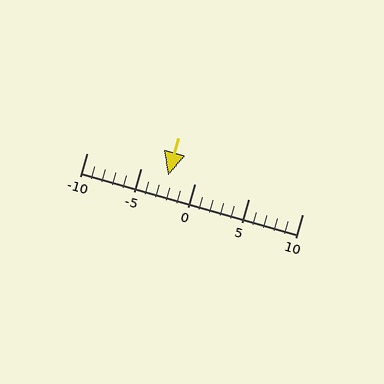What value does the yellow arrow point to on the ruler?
The yellow arrow points to approximately -2.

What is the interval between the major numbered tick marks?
The major tick marks are spaced 5 units apart.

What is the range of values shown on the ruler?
The ruler shows values from -10 to 10.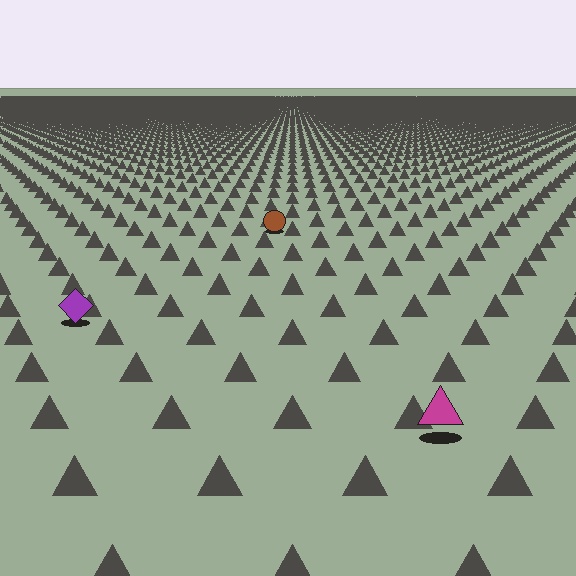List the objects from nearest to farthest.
From nearest to farthest: the magenta triangle, the purple diamond, the brown circle.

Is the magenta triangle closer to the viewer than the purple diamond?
Yes. The magenta triangle is closer — you can tell from the texture gradient: the ground texture is coarser near it.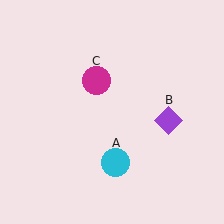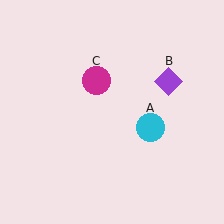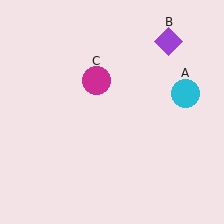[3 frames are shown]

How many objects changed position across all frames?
2 objects changed position: cyan circle (object A), purple diamond (object B).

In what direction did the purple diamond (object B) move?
The purple diamond (object B) moved up.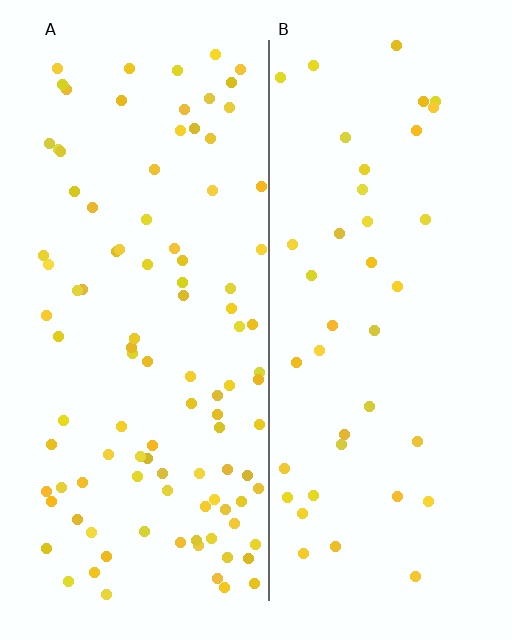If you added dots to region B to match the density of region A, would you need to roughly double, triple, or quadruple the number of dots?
Approximately triple.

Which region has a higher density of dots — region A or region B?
A (the left).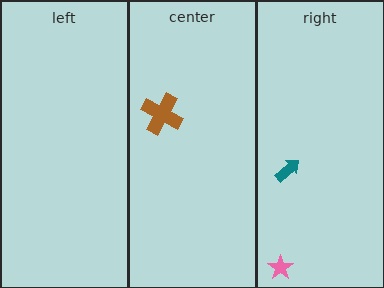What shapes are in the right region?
The teal arrow, the pink star.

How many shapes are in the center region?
1.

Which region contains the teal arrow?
The right region.